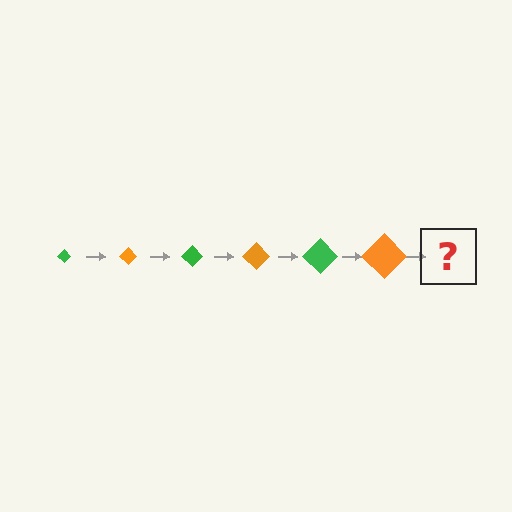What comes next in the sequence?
The next element should be a green diamond, larger than the previous one.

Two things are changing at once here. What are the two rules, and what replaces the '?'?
The two rules are that the diamond grows larger each step and the color cycles through green and orange. The '?' should be a green diamond, larger than the previous one.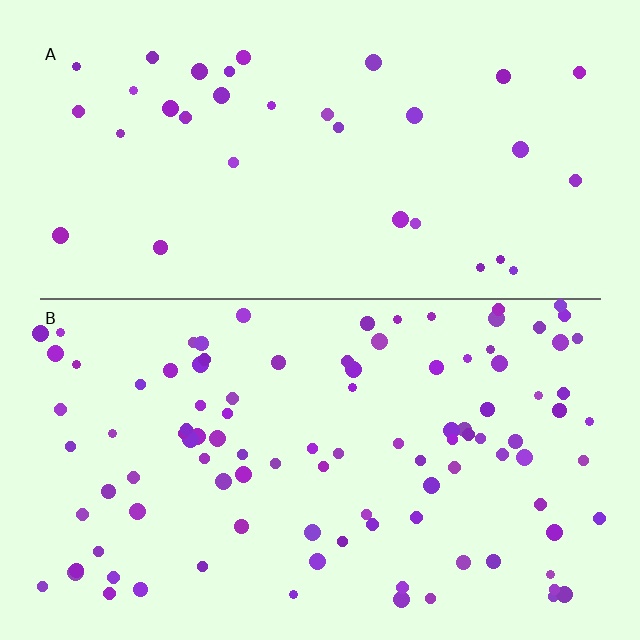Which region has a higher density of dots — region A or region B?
B (the bottom).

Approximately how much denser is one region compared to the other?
Approximately 2.9× — region B over region A.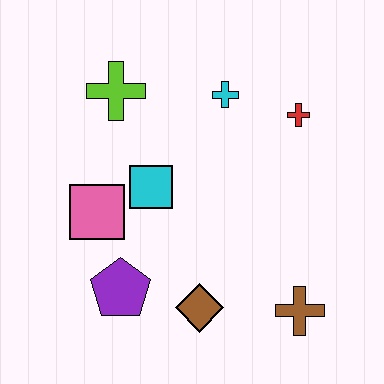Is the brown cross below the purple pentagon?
Yes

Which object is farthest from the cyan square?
The brown cross is farthest from the cyan square.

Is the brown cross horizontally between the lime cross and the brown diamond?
No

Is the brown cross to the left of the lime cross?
No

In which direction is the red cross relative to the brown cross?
The red cross is above the brown cross.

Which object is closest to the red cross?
The cyan cross is closest to the red cross.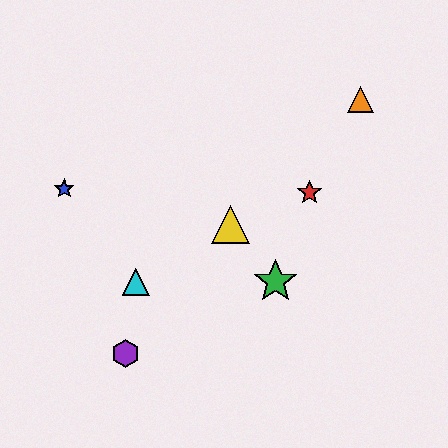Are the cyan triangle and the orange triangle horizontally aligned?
No, the cyan triangle is at y≈282 and the orange triangle is at y≈99.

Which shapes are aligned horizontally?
The green star, the cyan triangle are aligned horizontally.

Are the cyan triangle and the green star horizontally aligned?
Yes, both are at y≈282.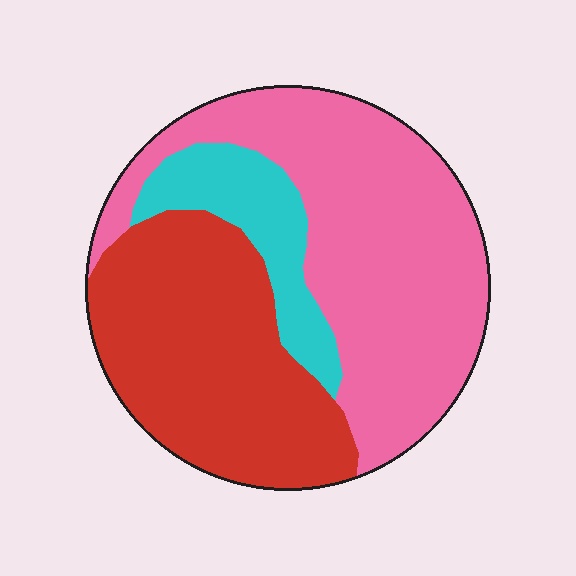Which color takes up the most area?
Pink, at roughly 50%.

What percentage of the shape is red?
Red covers 38% of the shape.